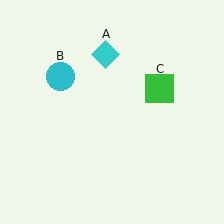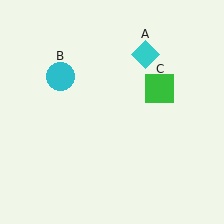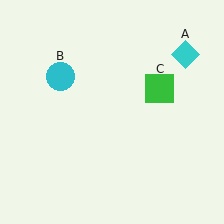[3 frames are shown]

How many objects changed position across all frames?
1 object changed position: cyan diamond (object A).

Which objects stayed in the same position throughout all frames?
Cyan circle (object B) and green square (object C) remained stationary.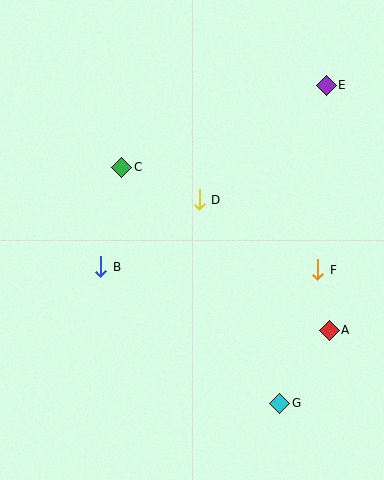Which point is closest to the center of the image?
Point D at (199, 200) is closest to the center.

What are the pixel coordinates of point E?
Point E is at (326, 85).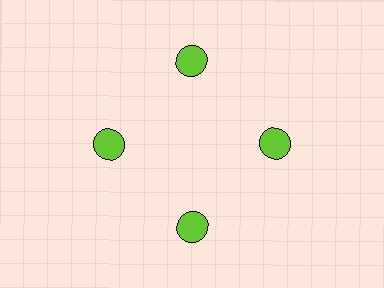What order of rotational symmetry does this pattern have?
This pattern has 4-fold rotational symmetry.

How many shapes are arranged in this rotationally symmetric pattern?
There are 4 shapes, arranged in 4 groups of 1.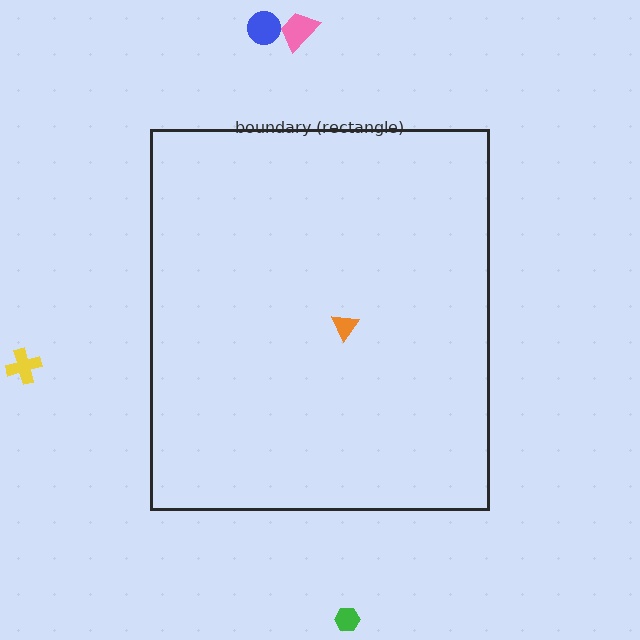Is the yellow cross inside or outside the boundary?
Outside.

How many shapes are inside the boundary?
1 inside, 4 outside.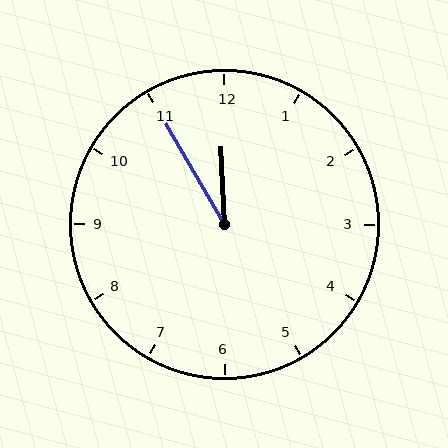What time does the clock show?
11:55.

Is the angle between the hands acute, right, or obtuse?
It is acute.